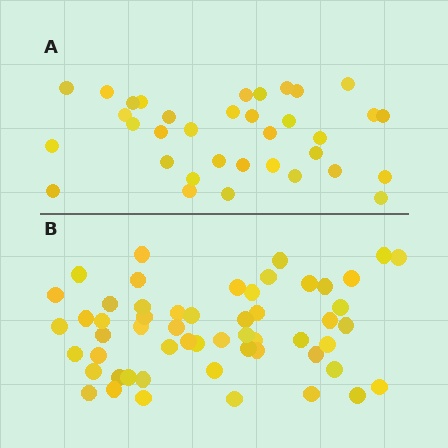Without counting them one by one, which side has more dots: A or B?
Region B (the bottom region) has more dots.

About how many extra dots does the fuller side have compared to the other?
Region B has approximately 20 more dots than region A.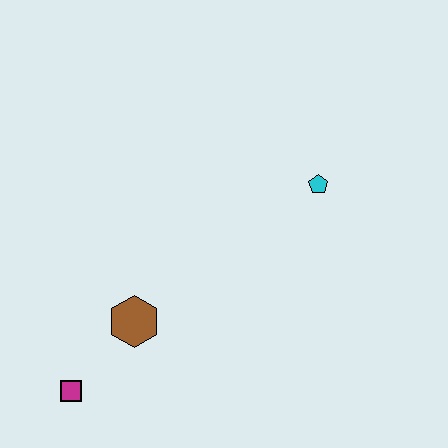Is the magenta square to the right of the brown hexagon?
No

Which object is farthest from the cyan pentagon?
The magenta square is farthest from the cyan pentagon.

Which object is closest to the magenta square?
The brown hexagon is closest to the magenta square.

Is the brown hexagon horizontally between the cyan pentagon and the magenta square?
Yes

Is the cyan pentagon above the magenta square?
Yes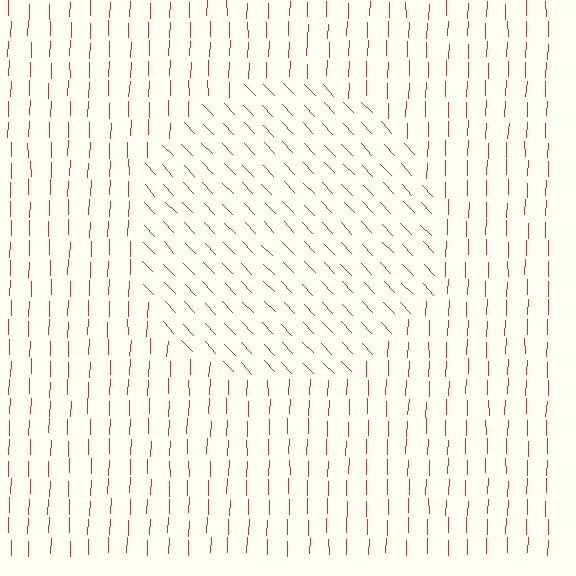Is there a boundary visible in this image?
Yes, there is a texture boundary formed by a change in line orientation.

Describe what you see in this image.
The image is filled with small red line segments. A circle region in the image has lines oriented differently from the surrounding lines, creating a visible texture boundary.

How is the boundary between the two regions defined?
The boundary is defined purely by a change in line orientation (approximately 45 degrees difference). All lines are the same color and thickness.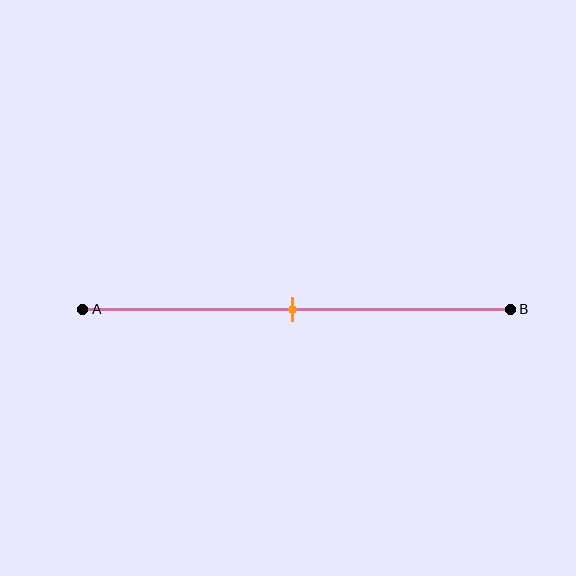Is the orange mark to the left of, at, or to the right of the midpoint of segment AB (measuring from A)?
The orange mark is approximately at the midpoint of segment AB.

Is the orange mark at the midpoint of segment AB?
Yes, the mark is approximately at the midpoint.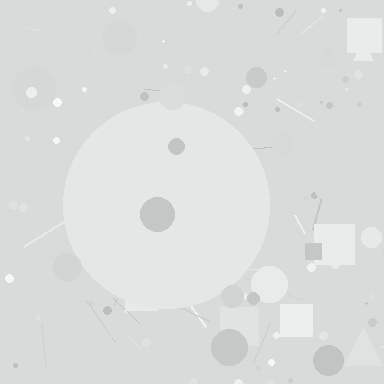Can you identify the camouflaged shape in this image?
The camouflaged shape is a circle.